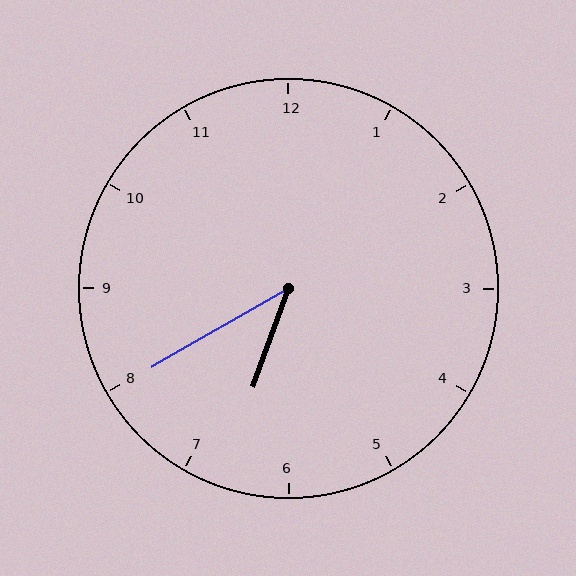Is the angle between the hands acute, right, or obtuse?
It is acute.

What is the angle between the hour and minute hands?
Approximately 40 degrees.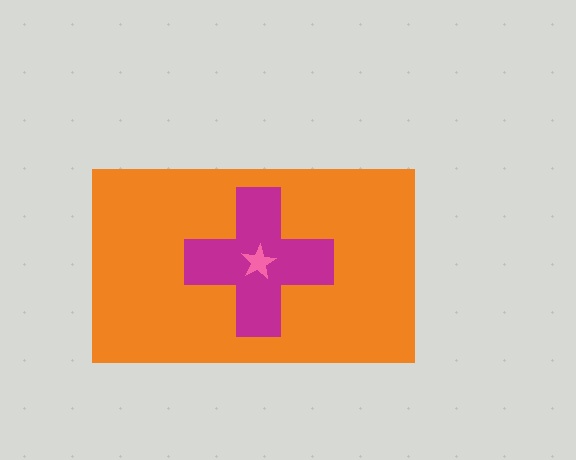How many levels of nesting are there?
3.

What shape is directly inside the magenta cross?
The pink star.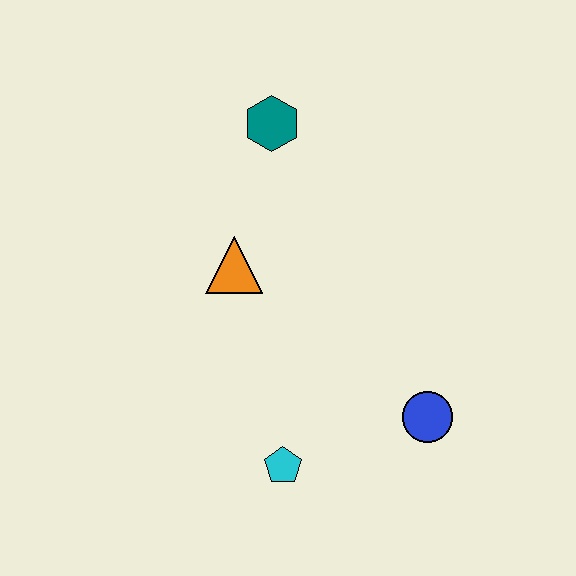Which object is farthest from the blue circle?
The teal hexagon is farthest from the blue circle.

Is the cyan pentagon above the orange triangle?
No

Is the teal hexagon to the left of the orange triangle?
No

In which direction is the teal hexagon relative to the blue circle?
The teal hexagon is above the blue circle.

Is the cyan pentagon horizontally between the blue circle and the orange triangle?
Yes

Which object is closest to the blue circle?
The cyan pentagon is closest to the blue circle.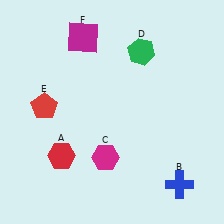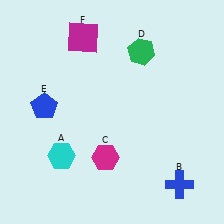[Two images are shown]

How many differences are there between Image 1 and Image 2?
There are 2 differences between the two images.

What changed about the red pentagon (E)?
In Image 1, E is red. In Image 2, it changed to blue.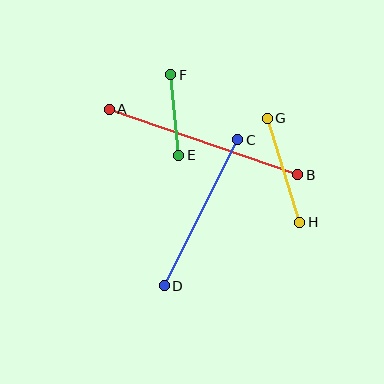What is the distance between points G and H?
The distance is approximately 108 pixels.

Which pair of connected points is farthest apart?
Points A and B are farthest apart.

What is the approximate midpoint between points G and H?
The midpoint is at approximately (283, 170) pixels.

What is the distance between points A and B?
The distance is approximately 200 pixels.